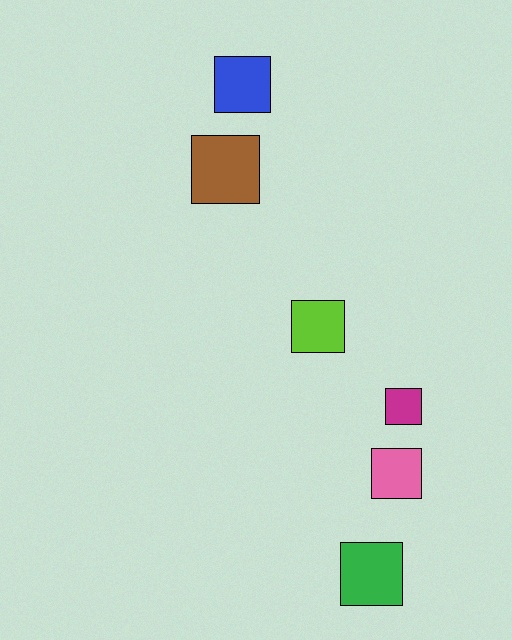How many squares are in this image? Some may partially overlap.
There are 6 squares.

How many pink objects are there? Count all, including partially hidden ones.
There is 1 pink object.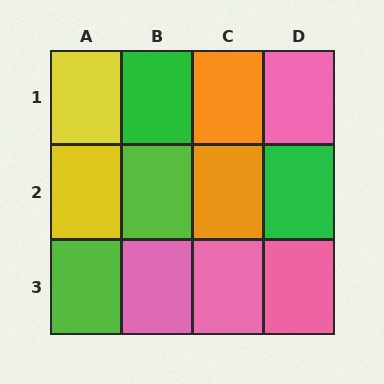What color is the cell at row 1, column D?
Pink.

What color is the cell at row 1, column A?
Yellow.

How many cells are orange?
2 cells are orange.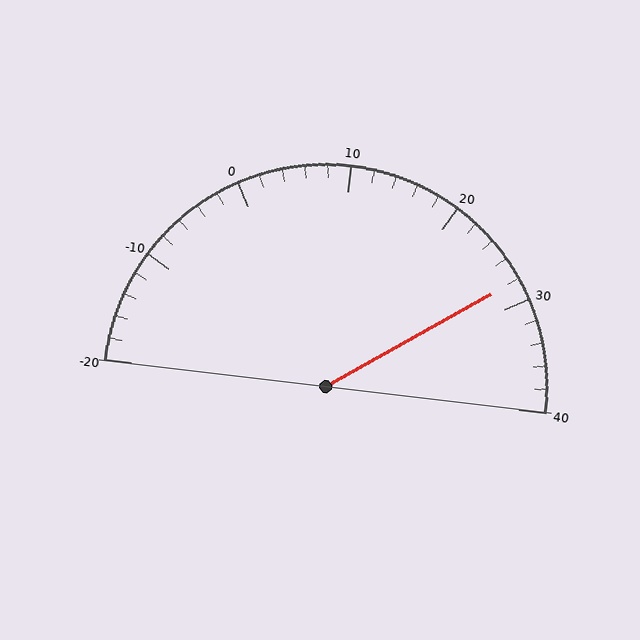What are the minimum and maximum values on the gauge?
The gauge ranges from -20 to 40.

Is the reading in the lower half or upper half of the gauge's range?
The reading is in the upper half of the range (-20 to 40).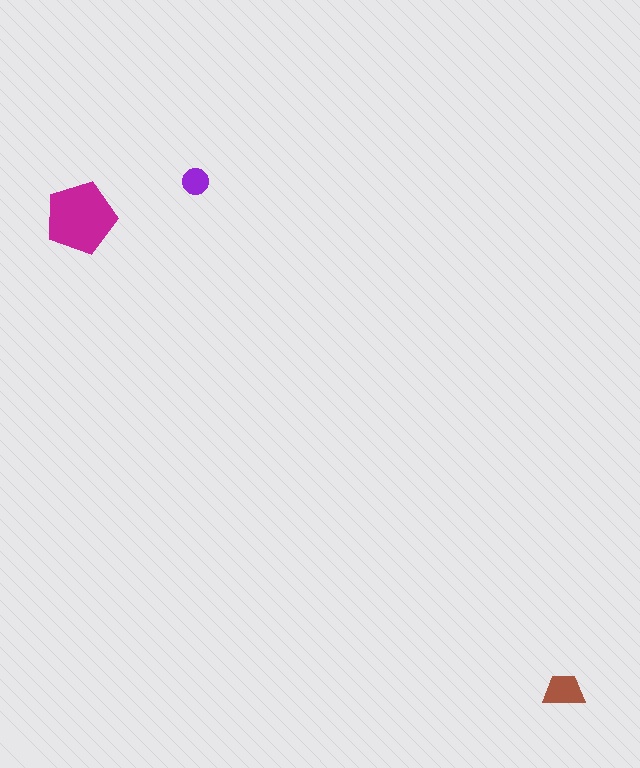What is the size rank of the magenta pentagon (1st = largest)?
1st.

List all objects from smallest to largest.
The purple circle, the brown trapezoid, the magenta pentagon.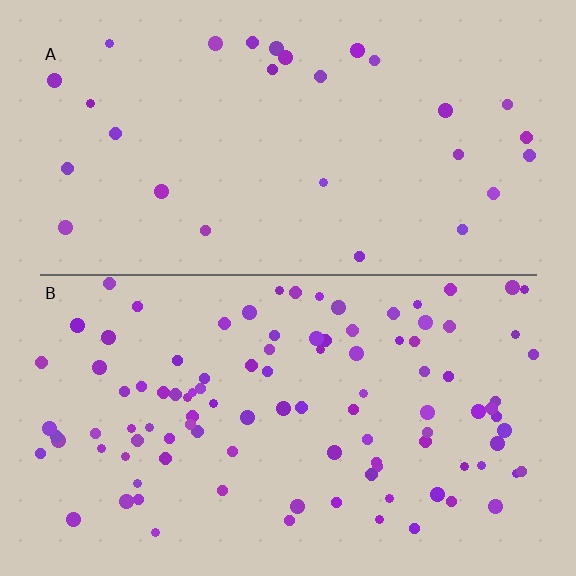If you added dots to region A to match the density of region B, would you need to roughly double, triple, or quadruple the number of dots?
Approximately quadruple.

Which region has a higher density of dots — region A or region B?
B (the bottom).